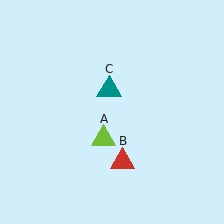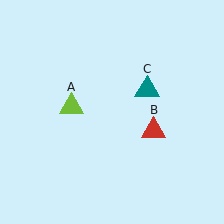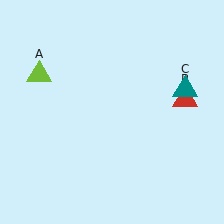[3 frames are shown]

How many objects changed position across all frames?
3 objects changed position: lime triangle (object A), red triangle (object B), teal triangle (object C).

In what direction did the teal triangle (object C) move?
The teal triangle (object C) moved right.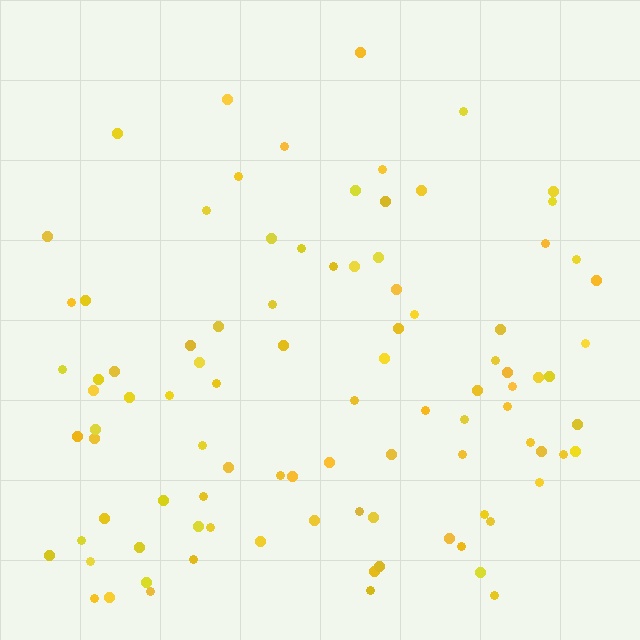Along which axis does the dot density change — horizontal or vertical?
Vertical.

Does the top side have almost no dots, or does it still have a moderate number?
Still a moderate number, just noticeably fewer than the bottom.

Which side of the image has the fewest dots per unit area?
The top.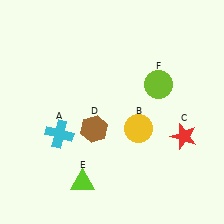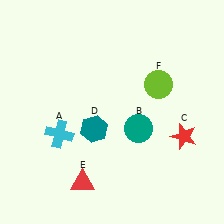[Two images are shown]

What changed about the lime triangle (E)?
In Image 1, E is lime. In Image 2, it changed to red.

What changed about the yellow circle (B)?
In Image 1, B is yellow. In Image 2, it changed to teal.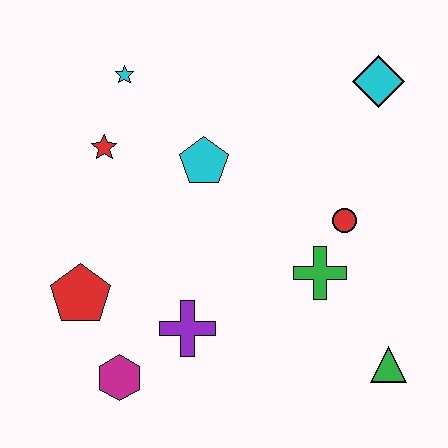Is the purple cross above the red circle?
No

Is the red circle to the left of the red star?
No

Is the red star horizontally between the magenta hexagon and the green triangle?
No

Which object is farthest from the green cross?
The cyan star is farthest from the green cross.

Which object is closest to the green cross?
The red circle is closest to the green cross.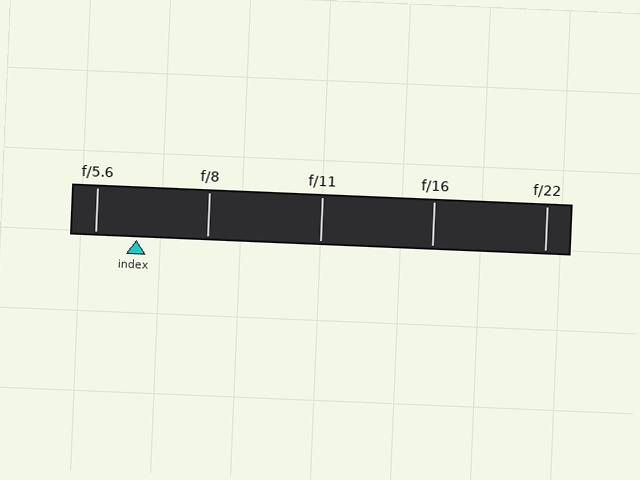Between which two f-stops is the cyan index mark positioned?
The index mark is between f/5.6 and f/8.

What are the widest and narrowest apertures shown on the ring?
The widest aperture shown is f/5.6 and the narrowest is f/22.